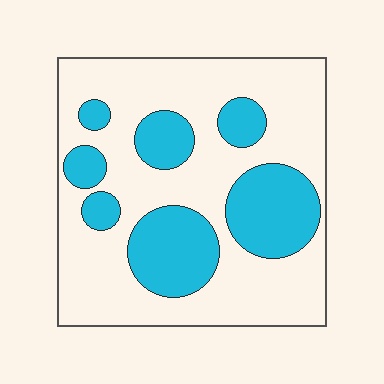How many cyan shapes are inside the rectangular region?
7.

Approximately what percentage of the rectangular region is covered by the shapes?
Approximately 30%.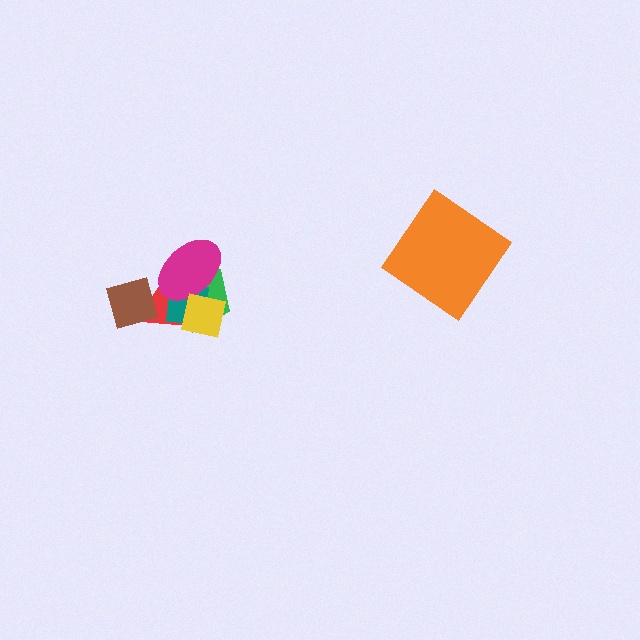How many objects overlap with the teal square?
4 objects overlap with the teal square.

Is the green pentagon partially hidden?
Yes, it is partially covered by another shape.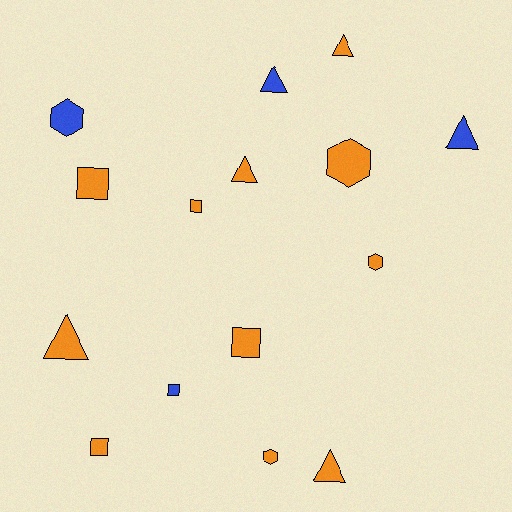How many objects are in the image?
There are 15 objects.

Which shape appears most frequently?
Triangle, with 6 objects.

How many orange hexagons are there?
There are 3 orange hexagons.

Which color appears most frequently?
Orange, with 11 objects.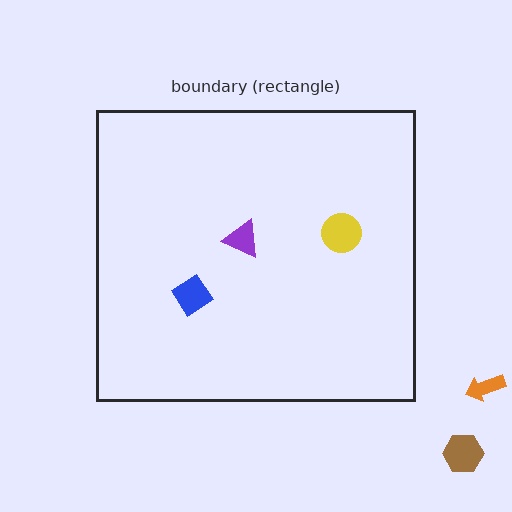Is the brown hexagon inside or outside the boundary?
Outside.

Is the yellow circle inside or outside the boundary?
Inside.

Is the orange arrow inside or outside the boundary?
Outside.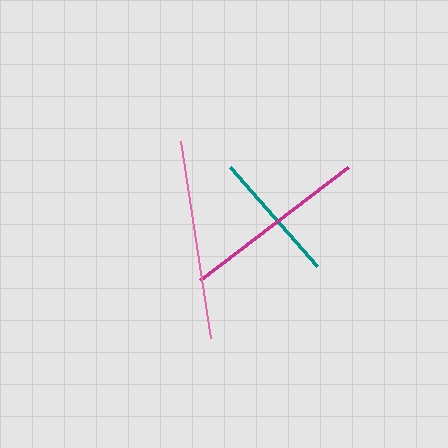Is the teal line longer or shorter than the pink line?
The pink line is longer than the teal line.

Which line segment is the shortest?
The teal line is the shortest at approximately 131 pixels.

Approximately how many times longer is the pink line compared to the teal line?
The pink line is approximately 1.5 times the length of the teal line.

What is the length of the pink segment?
The pink segment is approximately 199 pixels long.